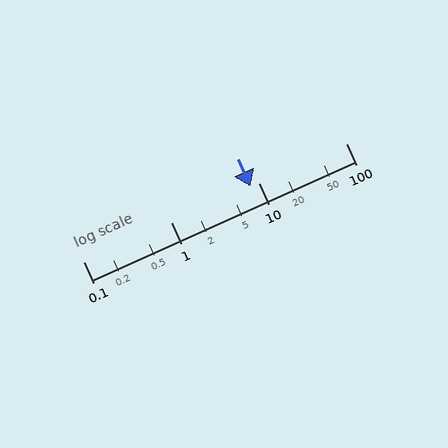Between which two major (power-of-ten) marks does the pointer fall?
The pointer is between 1 and 10.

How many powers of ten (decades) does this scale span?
The scale spans 3 decades, from 0.1 to 100.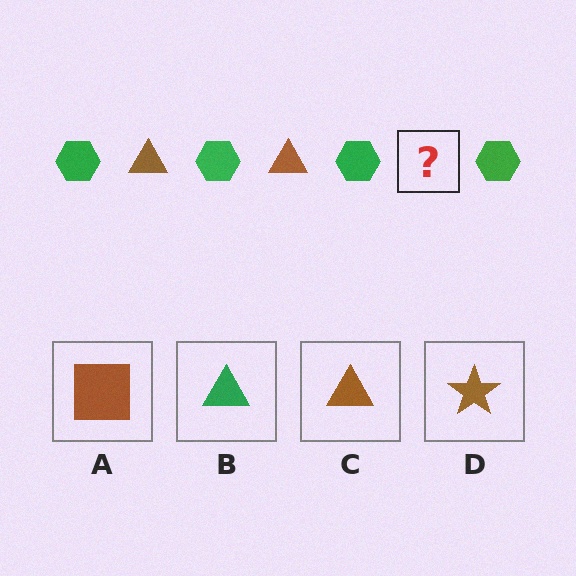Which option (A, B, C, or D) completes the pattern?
C.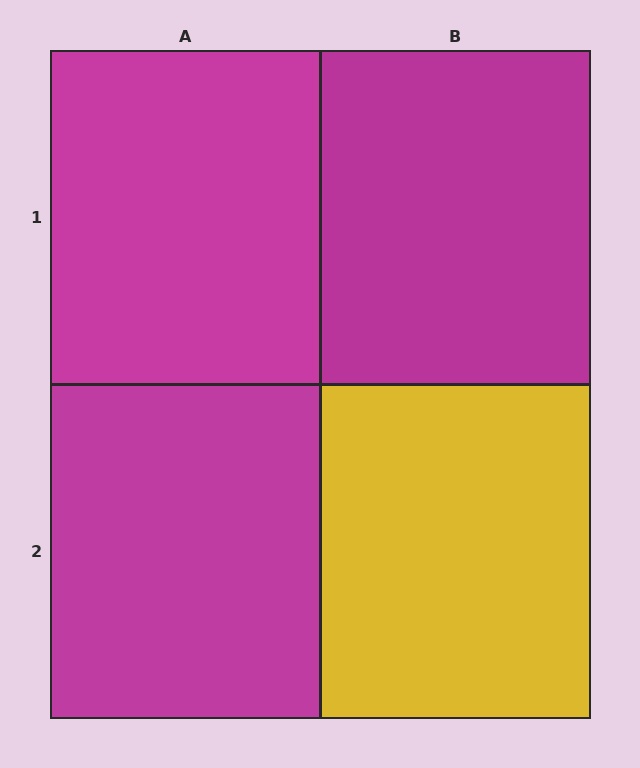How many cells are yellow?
1 cell is yellow.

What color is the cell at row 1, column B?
Magenta.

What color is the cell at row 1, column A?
Magenta.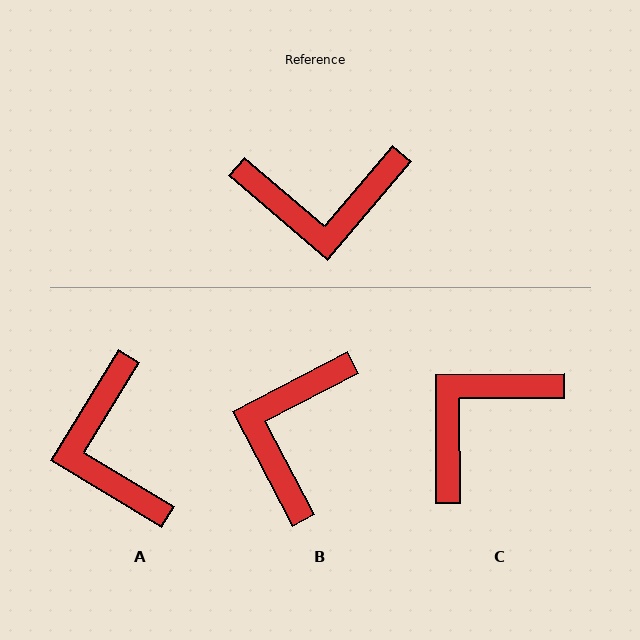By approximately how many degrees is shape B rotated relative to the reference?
Approximately 112 degrees clockwise.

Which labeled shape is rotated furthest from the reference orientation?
C, about 139 degrees away.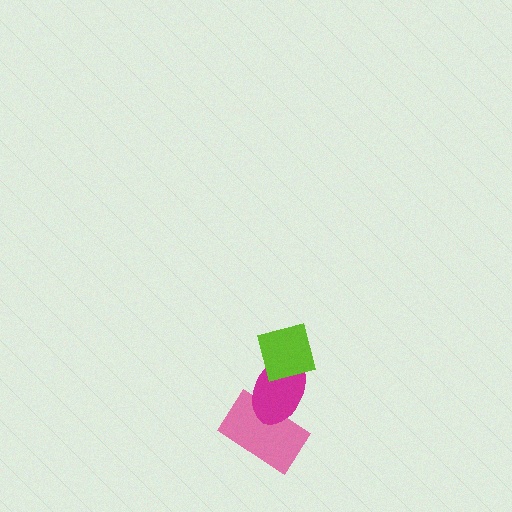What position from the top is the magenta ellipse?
The magenta ellipse is 2nd from the top.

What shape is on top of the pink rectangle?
The magenta ellipse is on top of the pink rectangle.